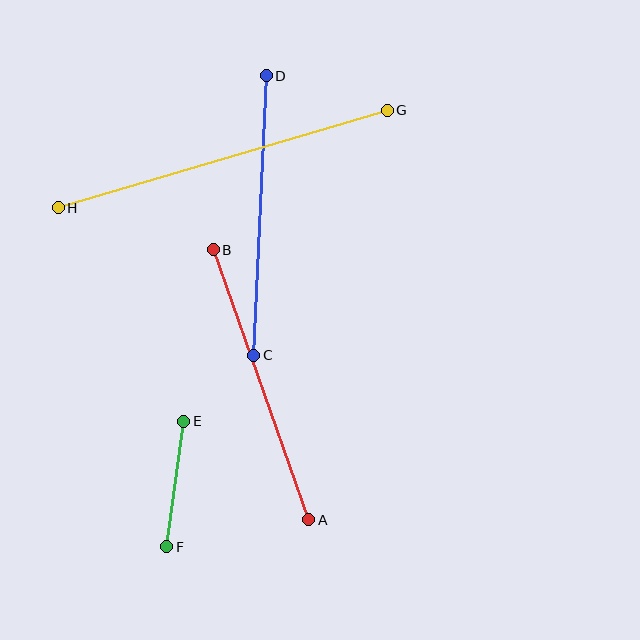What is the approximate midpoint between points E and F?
The midpoint is at approximately (175, 484) pixels.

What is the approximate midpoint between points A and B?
The midpoint is at approximately (261, 385) pixels.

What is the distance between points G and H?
The distance is approximately 343 pixels.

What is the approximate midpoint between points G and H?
The midpoint is at approximately (223, 159) pixels.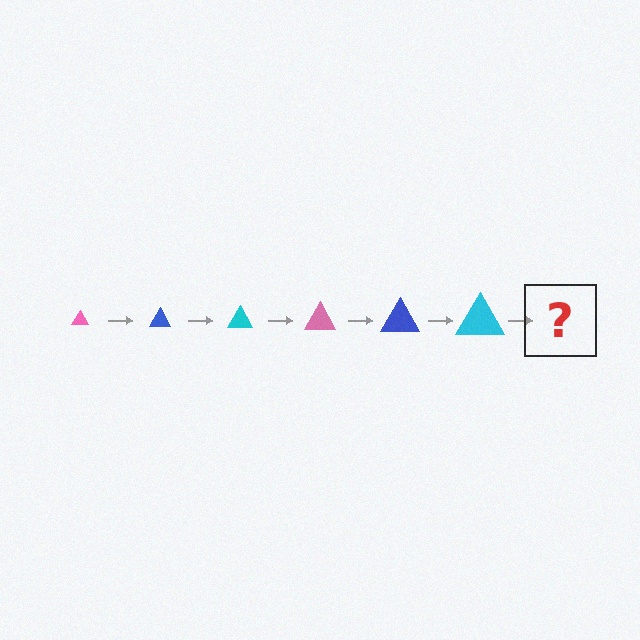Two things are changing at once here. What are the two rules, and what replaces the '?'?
The two rules are that the triangle grows larger each step and the color cycles through pink, blue, and cyan. The '?' should be a pink triangle, larger than the previous one.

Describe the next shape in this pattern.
It should be a pink triangle, larger than the previous one.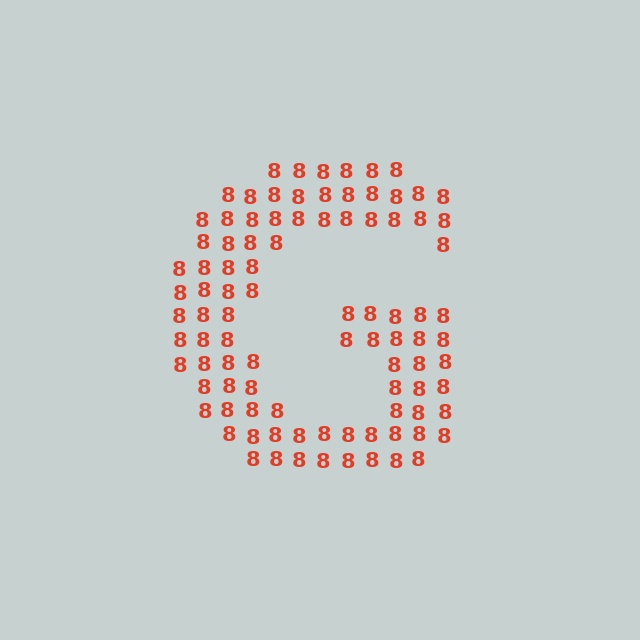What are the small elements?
The small elements are digit 8's.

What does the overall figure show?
The overall figure shows the letter G.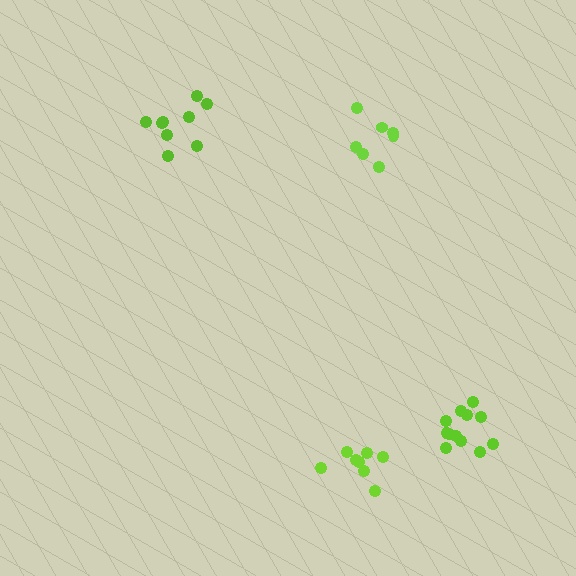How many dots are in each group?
Group 1: 8 dots, Group 2: 12 dots, Group 3: 7 dots, Group 4: 9 dots (36 total).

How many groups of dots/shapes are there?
There are 4 groups.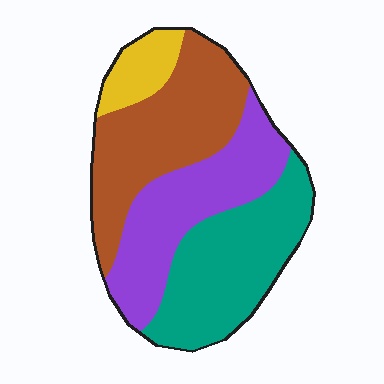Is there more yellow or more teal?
Teal.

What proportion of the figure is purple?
Purple takes up between a quarter and a half of the figure.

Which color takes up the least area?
Yellow, at roughly 10%.